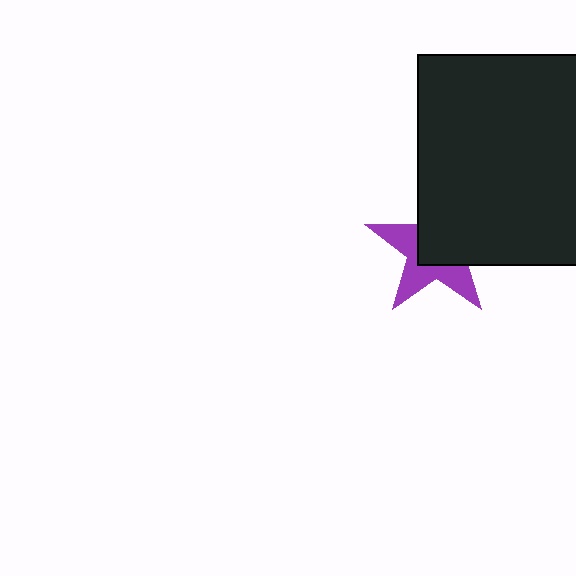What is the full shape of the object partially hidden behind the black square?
The partially hidden object is a purple star.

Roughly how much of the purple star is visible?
About half of it is visible (roughly 46%).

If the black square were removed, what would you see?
You would see the complete purple star.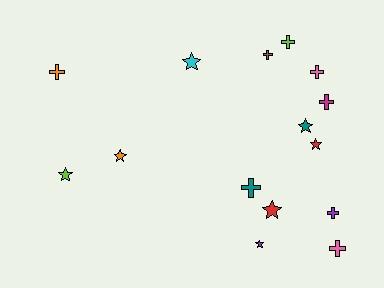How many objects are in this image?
There are 15 objects.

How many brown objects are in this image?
There is 1 brown object.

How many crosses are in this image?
There are 8 crosses.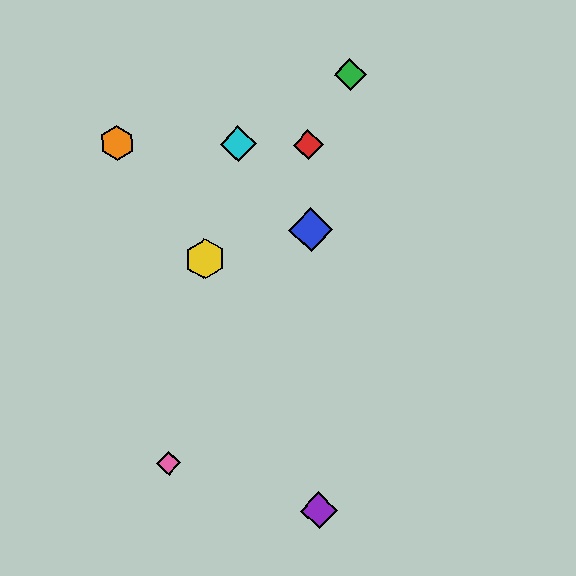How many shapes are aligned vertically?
3 shapes (the red diamond, the blue diamond, the purple diamond) are aligned vertically.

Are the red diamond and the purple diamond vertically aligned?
Yes, both are at x≈308.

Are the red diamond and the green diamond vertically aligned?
No, the red diamond is at x≈308 and the green diamond is at x≈350.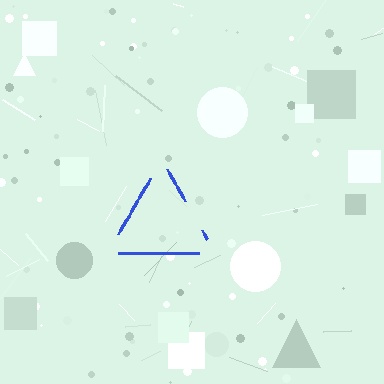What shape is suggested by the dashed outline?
The dashed outline suggests a triangle.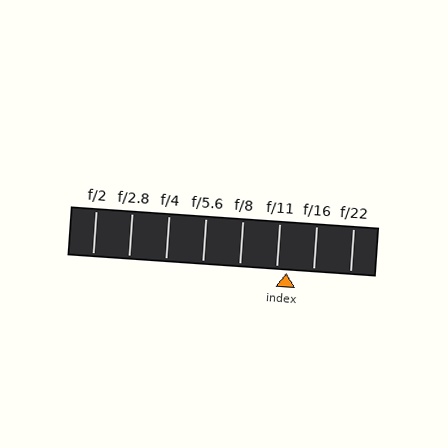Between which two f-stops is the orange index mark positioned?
The index mark is between f/11 and f/16.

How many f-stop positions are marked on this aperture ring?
There are 8 f-stop positions marked.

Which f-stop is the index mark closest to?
The index mark is closest to f/11.